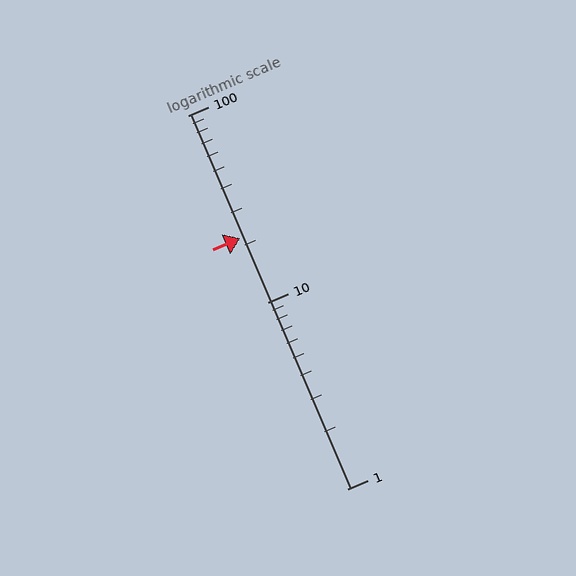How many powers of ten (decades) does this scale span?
The scale spans 2 decades, from 1 to 100.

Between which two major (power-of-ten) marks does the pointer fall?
The pointer is between 10 and 100.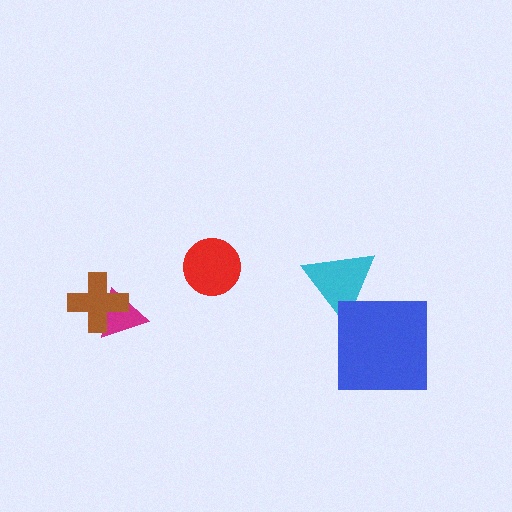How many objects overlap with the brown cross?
1 object overlaps with the brown cross.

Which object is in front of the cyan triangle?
The blue square is in front of the cyan triangle.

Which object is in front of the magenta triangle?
The brown cross is in front of the magenta triangle.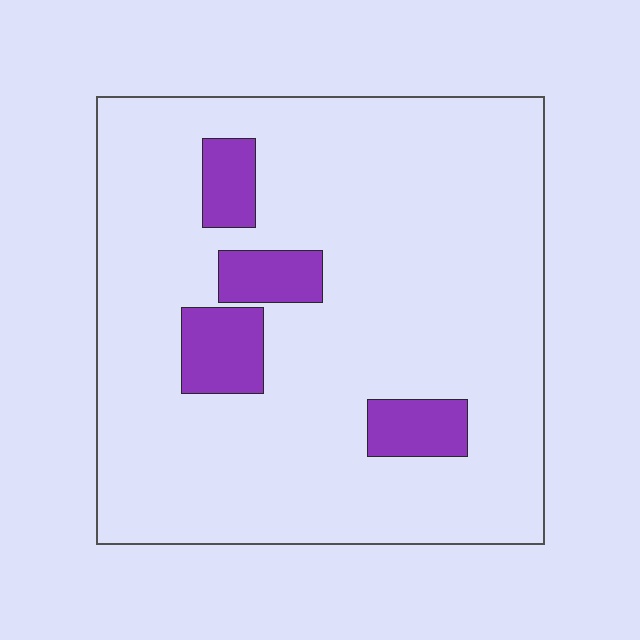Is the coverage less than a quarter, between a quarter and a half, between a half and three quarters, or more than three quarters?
Less than a quarter.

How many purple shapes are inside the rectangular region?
4.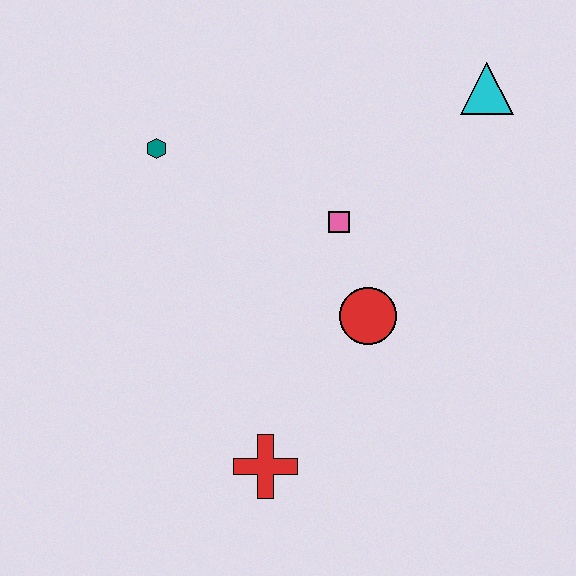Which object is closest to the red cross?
The red circle is closest to the red cross.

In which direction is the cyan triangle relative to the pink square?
The cyan triangle is to the right of the pink square.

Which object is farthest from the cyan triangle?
The red cross is farthest from the cyan triangle.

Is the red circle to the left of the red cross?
No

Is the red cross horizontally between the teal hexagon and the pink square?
Yes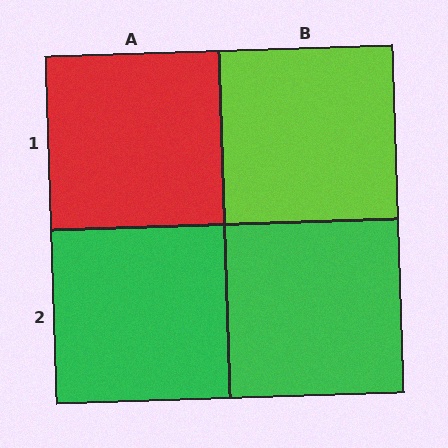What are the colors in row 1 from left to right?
Red, lime.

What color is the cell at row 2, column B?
Green.